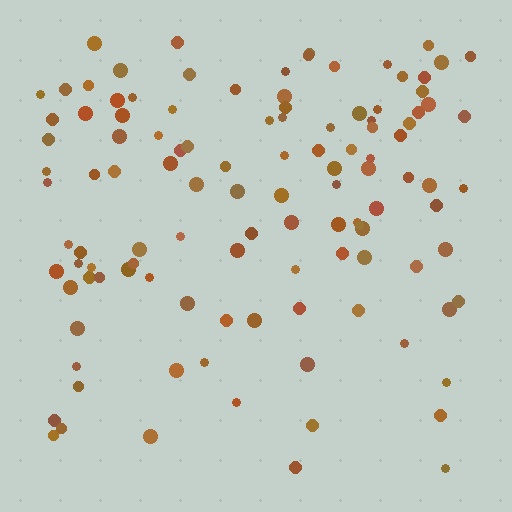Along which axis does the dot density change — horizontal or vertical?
Vertical.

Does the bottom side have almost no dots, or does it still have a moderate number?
Still a moderate number, just noticeably fewer than the top.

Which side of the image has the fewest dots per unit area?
The bottom.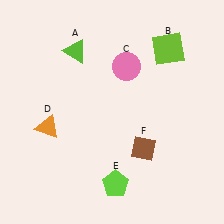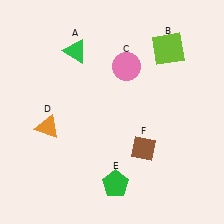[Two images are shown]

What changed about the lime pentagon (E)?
In Image 1, E is lime. In Image 2, it changed to green.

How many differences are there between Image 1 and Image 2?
There are 2 differences between the two images.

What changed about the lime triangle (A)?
In Image 1, A is lime. In Image 2, it changed to green.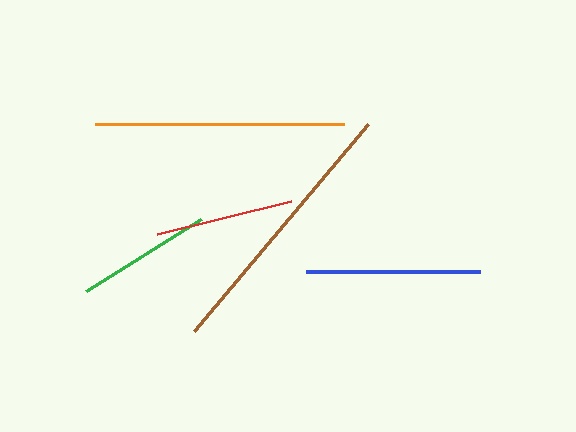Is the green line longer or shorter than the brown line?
The brown line is longer than the green line.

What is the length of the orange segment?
The orange segment is approximately 249 pixels long.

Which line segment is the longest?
The brown line is the longest at approximately 271 pixels.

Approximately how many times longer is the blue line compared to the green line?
The blue line is approximately 1.3 times the length of the green line.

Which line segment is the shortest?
The green line is the shortest at approximately 136 pixels.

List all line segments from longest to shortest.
From longest to shortest: brown, orange, blue, red, green.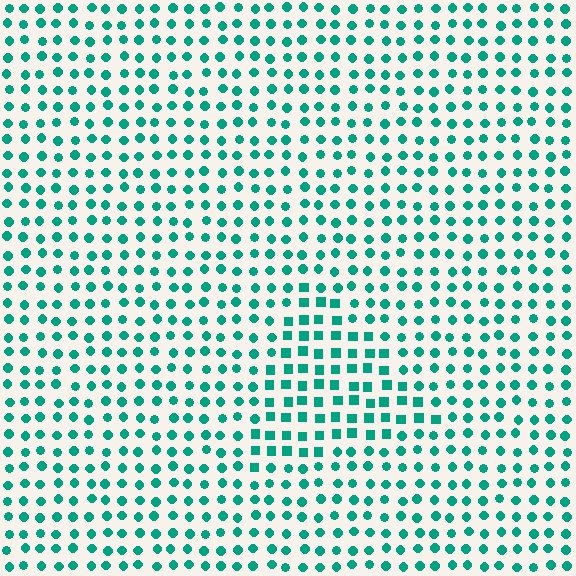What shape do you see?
I see a triangle.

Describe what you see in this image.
The image is filled with small teal elements arranged in a uniform grid. A triangle-shaped region contains squares, while the surrounding area contains circles. The boundary is defined purely by the change in element shape.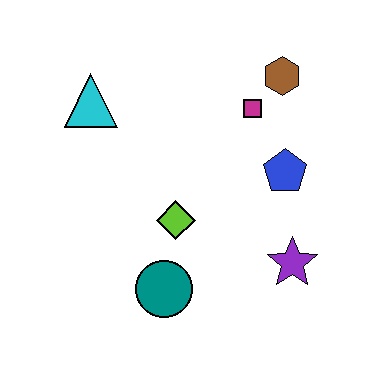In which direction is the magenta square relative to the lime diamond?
The magenta square is above the lime diamond.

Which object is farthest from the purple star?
The cyan triangle is farthest from the purple star.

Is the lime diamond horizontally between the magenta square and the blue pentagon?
No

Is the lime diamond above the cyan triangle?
No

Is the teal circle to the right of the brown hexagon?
No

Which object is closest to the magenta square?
The brown hexagon is closest to the magenta square.